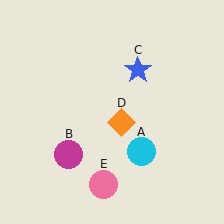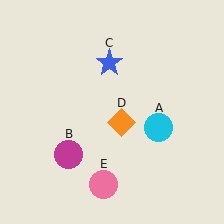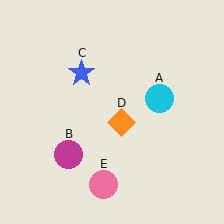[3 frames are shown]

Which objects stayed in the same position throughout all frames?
Magenta circle (object B) and orange diamond (object D) and pink circle (object E) remained stationary.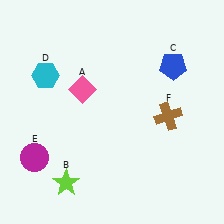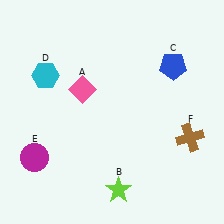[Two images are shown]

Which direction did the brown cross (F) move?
The brown cross (F) moved right.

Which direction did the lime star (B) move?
The lime star (B) moved right.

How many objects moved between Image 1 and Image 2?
2 objects moved between the two images.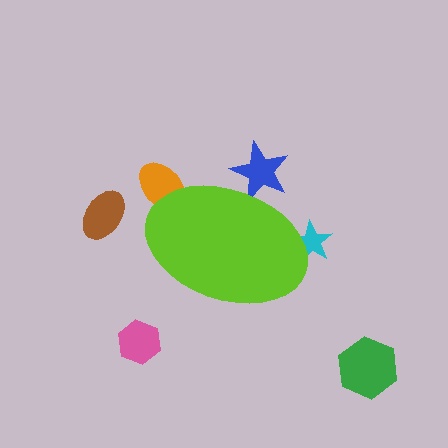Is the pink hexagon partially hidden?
No, the pink hexagon is fully visible.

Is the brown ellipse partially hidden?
No, the brown ellipse is fully visible.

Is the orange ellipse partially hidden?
Yes, the orange ellipse is partially hidden behind the lime ellipse.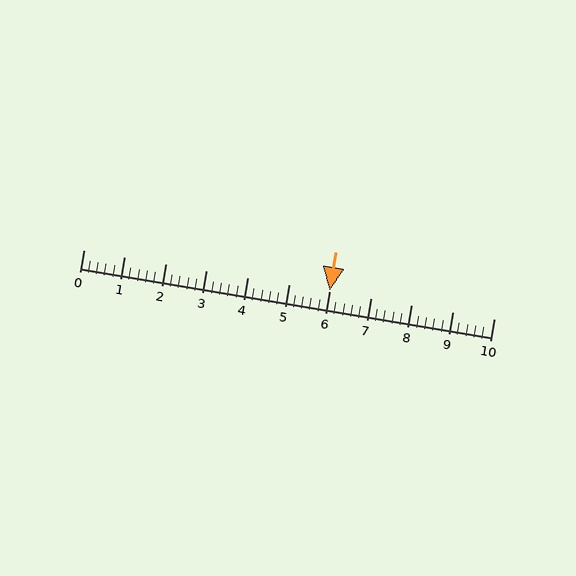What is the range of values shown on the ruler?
The ruler shows values from 0 to 10.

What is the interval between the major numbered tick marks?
The major tick marks are spaced 1 units apart.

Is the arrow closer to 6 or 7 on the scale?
The arrow is closer to 6.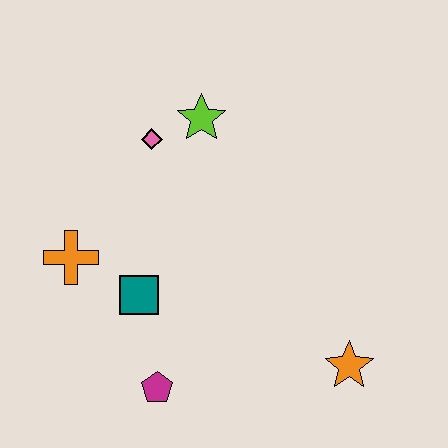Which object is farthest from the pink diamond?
The orange star is farthest from the pink diamond.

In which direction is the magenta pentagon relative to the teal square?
The magenta pentagon is below the teal square.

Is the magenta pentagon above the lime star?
No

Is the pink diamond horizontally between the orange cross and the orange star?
Yes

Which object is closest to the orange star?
The magenta pentagon is closest to the orange star.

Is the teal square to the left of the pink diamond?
Yes